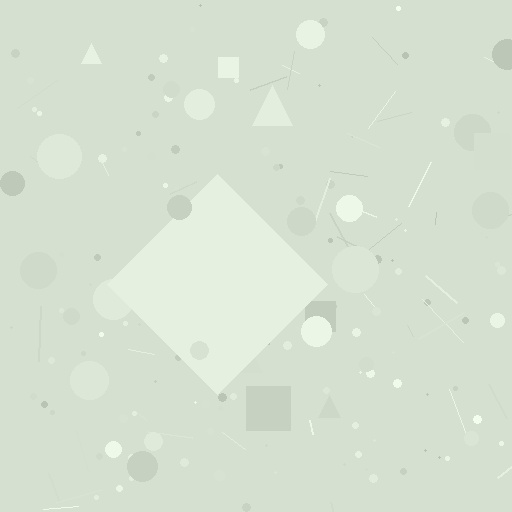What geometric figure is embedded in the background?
A diamond is embedded in the background.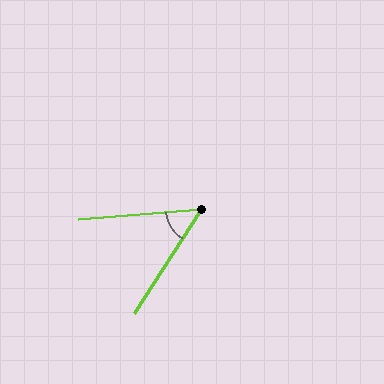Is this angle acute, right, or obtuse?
It is acute.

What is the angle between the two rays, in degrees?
Approximately 53 degrees.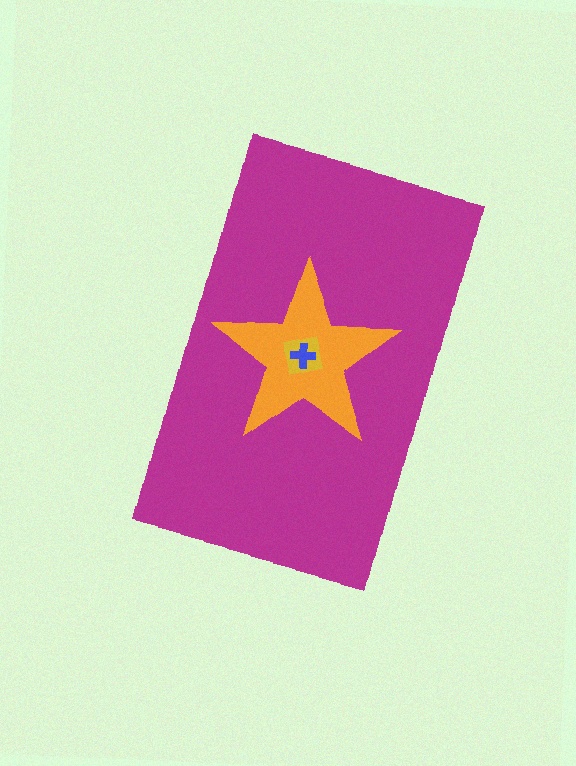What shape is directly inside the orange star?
The yellow square.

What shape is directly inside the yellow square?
The blue cross.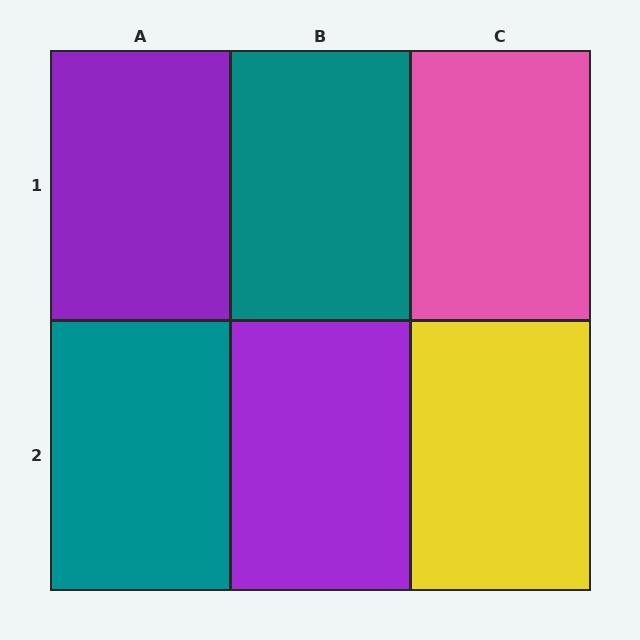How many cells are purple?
2 cells are purple.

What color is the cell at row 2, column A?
Teal.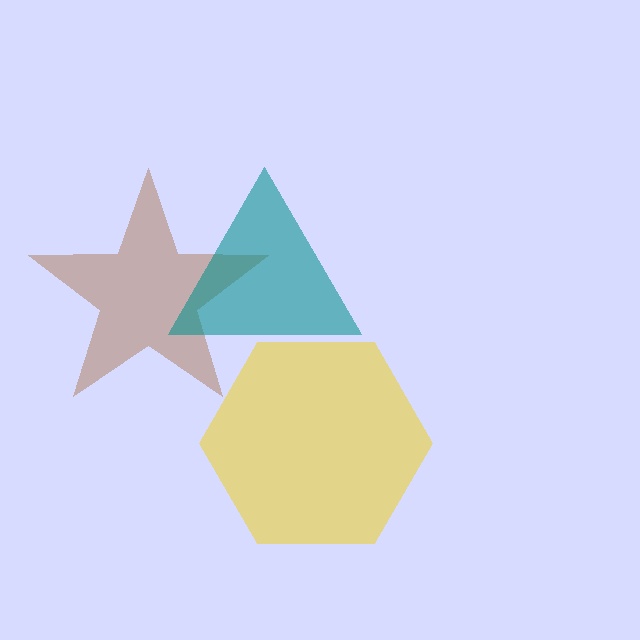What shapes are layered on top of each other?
The layered shapes are: a yellow hexagon, a brown star, a teal triangle.